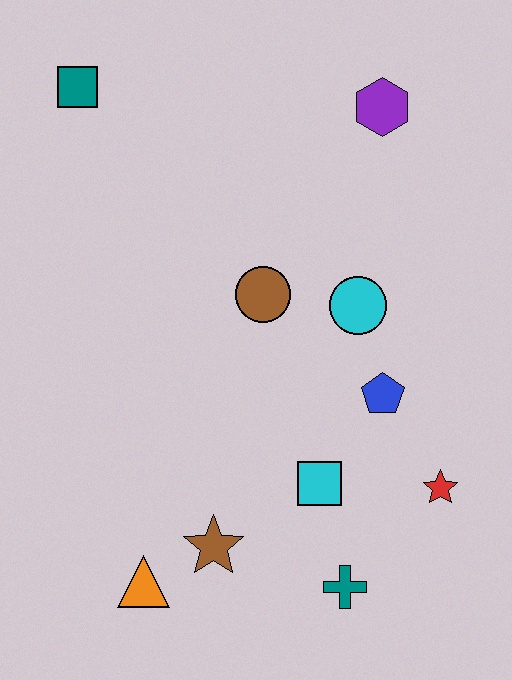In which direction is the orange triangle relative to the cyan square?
The orange triangle is to the left of the cyan square.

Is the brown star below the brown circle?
Yes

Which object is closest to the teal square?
The brown circle is closest to the teal square.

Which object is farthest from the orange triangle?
The purple hexagon is farthest from the orange triangle.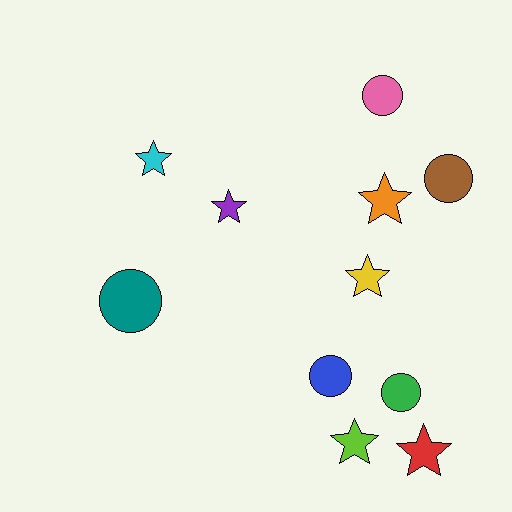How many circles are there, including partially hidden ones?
There are 5 circles.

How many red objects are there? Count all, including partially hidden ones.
There is 1 red object.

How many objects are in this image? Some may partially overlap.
There are 11 objects.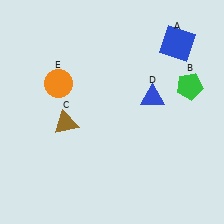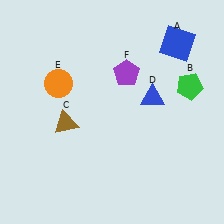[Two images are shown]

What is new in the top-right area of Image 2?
A purple pentagon (F) was added in the top-right area of Image 2.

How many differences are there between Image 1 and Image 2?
There is 1 difference between the two images.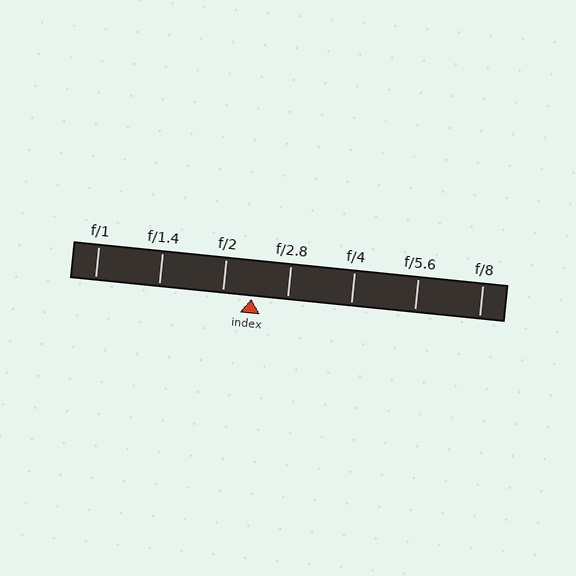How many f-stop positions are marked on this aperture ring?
There are 7 f-stop positions marked.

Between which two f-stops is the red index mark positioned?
The index mark is between f/2 and f/2.8.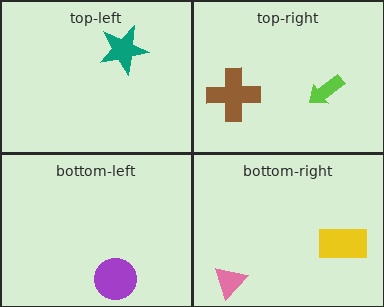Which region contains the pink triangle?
The bottom-right region.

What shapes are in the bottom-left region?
The purple circle.